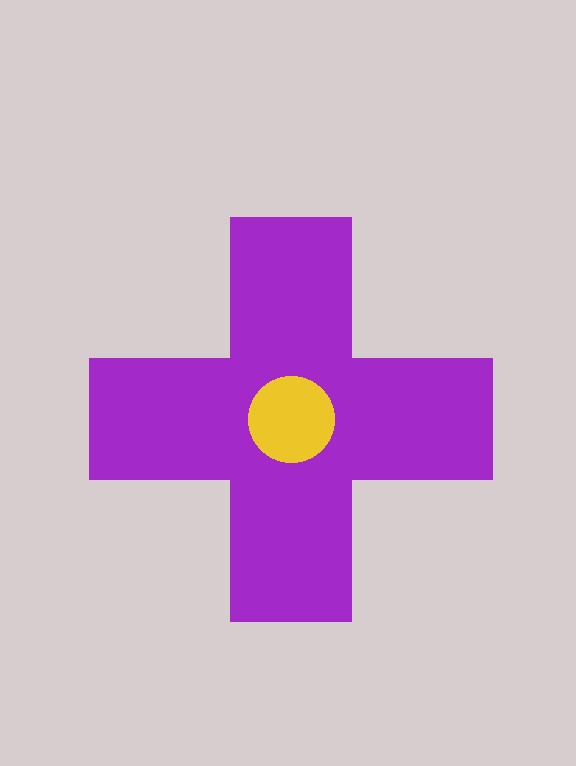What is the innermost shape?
The yellow circle.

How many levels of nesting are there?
2.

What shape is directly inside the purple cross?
The yellow circle.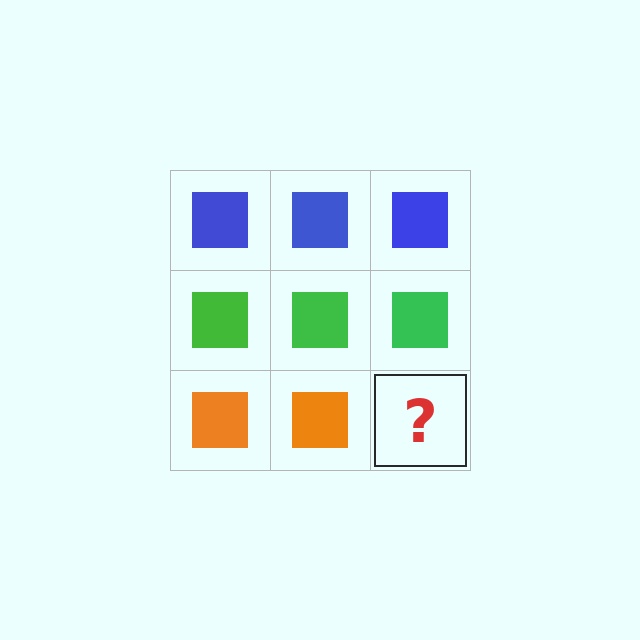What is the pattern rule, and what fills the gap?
The rule is that each row has a consistent color. The gap should be filled with an orange square.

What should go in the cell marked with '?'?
The missing cell should contain an orange square.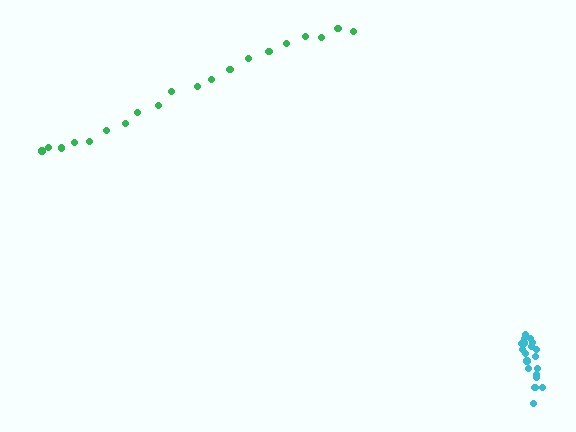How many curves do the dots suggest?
There are 2 distinct paths.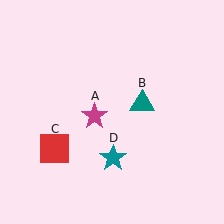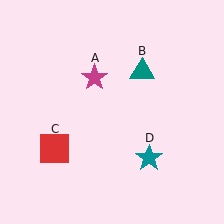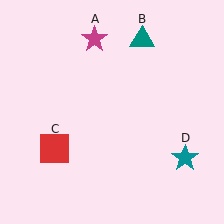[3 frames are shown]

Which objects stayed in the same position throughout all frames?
Red square (object C) remained stationary.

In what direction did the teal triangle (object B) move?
The teal triangle (object B) moved up.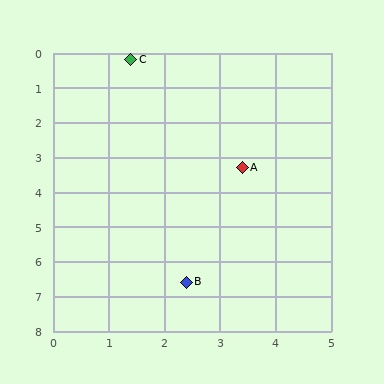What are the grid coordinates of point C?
Point C is at approximately (1.4, 0.2).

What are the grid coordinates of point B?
Point B is at approximately (2.4, 6.6).